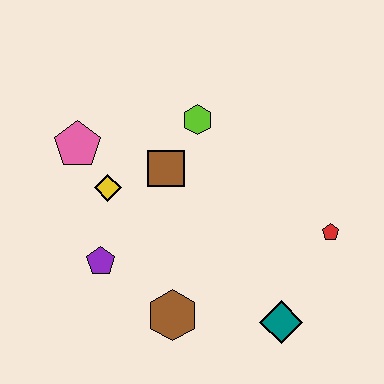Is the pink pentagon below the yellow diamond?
No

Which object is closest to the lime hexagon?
The brown square is closest to the lime hexagon.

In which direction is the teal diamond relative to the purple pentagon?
The teal diamond is to the right of the purple pentagon.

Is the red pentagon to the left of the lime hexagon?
No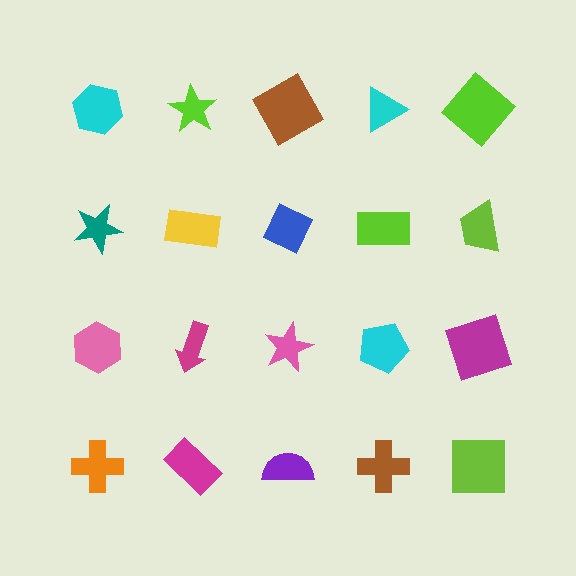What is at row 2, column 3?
A blue diamond.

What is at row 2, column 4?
A lime rectangle.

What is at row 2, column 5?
A lime trapezoid.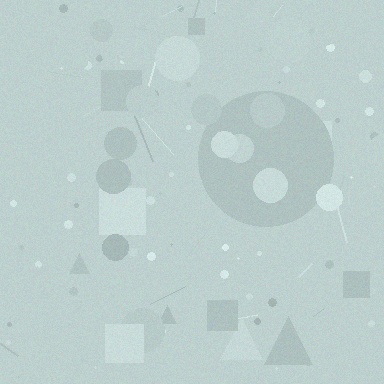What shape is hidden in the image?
A circle is hidden in the image.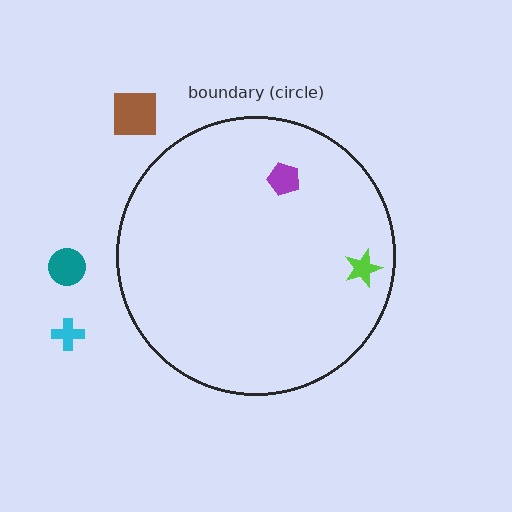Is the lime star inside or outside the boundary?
Inside.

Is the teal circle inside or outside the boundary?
Outside.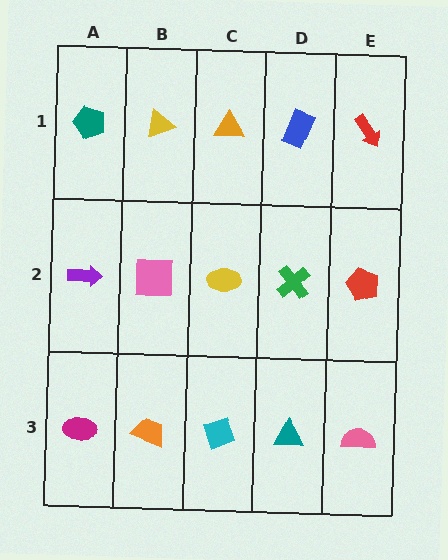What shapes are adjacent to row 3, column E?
A red pentagon (row 2, column E), a teal triangle (row 3, column D).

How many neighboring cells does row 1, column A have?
2.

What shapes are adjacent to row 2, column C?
An orange triangle (row 1, column C), a cyan diamond (row 3, column C), a pink square (row 2, column B), a green cross (row 2, column D).